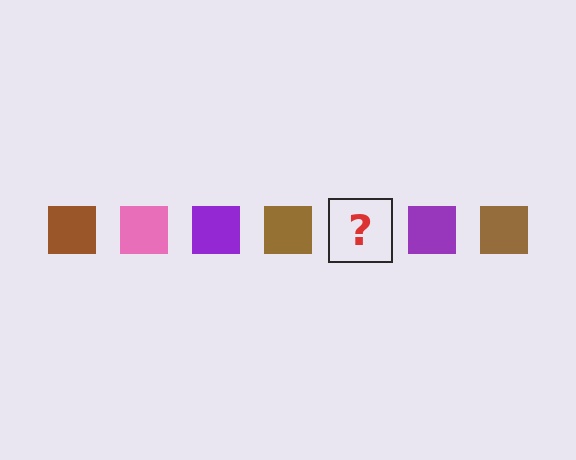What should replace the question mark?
The question mark should be replaced with a pink square.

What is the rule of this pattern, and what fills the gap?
The rule is that the pattern cycles through brown, pink, purple squares. The gap should be filled with a pink square.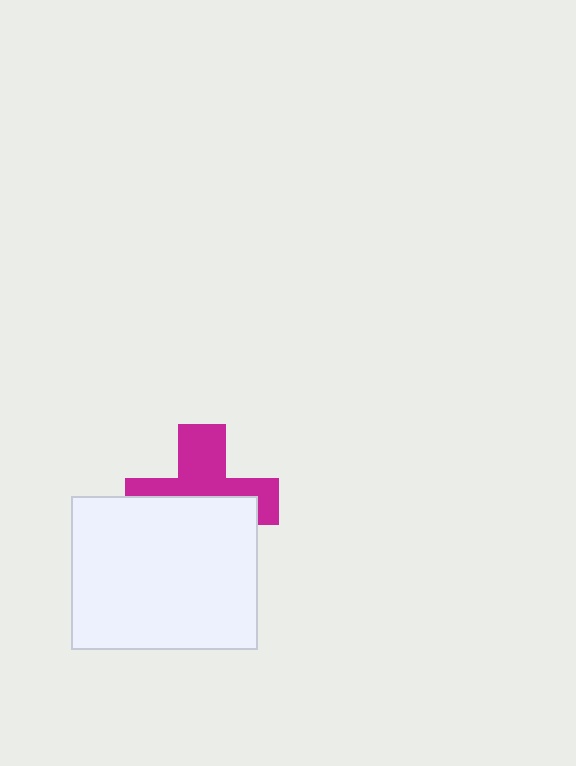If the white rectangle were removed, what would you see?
You would see the complete magenta cross.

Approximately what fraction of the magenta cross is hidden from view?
Roughly 52% of the magenta cross is hidden behind the white rectangle.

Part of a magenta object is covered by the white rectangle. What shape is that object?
It is a cross.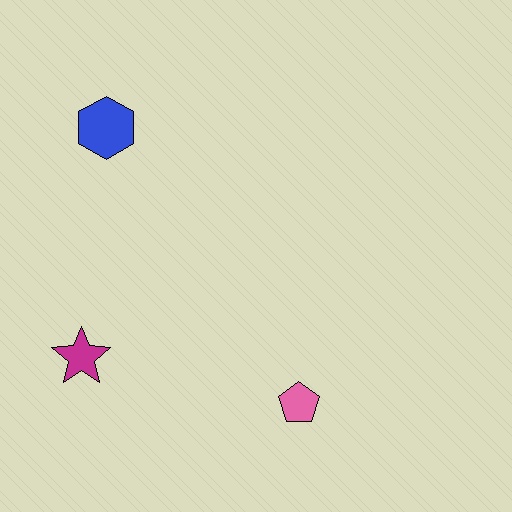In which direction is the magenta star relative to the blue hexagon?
The magenta star is below the blue hexagon.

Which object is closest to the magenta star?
The pink pentagon is closest to the magenta star.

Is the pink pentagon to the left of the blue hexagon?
No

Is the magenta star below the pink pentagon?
No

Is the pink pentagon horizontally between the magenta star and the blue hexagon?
No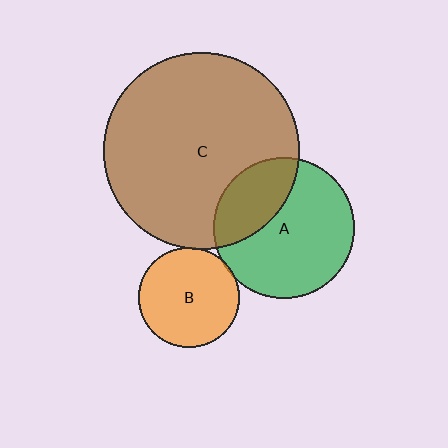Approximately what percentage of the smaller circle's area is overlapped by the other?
Approximately 5%.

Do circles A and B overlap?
Yes.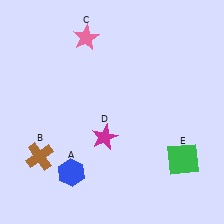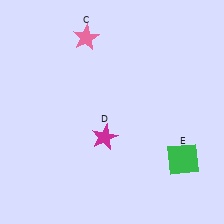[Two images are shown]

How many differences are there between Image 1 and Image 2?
There are 2 differences between the two images.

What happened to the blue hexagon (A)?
The blue hexagon (A) was removed in Image 2. It was in the bottom-left area of Image 1.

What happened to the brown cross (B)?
The brown cross (B) was removed in Image 2. It was in the bottom-left area of Image 1.